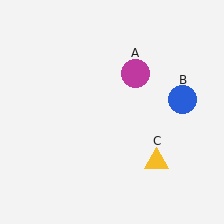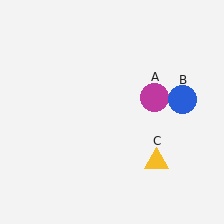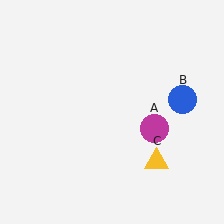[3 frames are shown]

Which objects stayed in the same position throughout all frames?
Blue circle (object B) and yellow triangle (object C) remained stationary.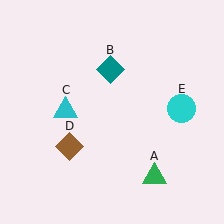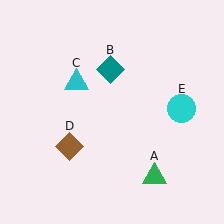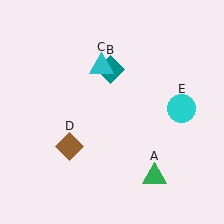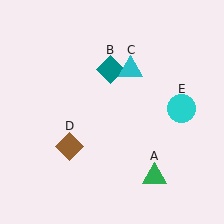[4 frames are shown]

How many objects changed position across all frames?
1 object changed position: cyan triangle (object C).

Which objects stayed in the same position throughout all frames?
Green triangle (object A) and teal diamond (object B) and brown diamond (object D) and cyan circle (object E) remained stationary.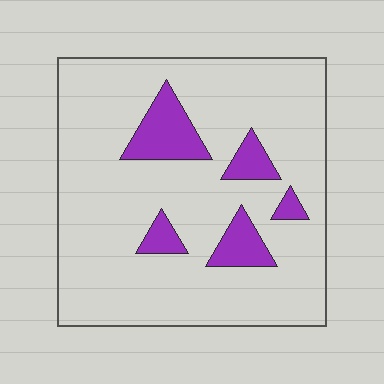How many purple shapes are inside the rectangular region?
5.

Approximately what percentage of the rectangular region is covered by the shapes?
Approximately 15%.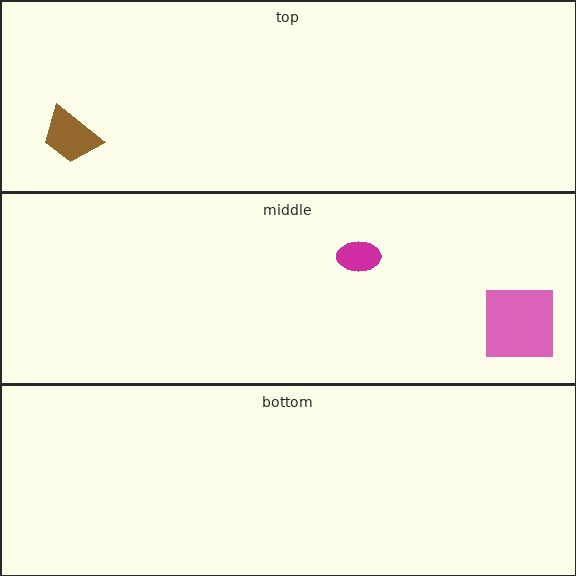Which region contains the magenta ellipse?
The middle region.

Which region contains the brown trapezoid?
The top region.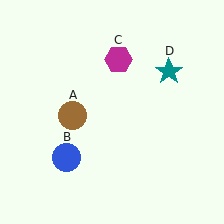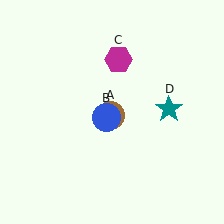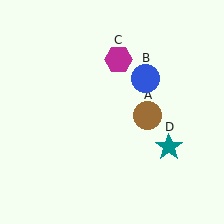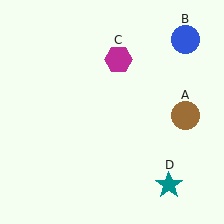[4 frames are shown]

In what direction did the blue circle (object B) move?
The blue circle (object B) moved up and to the right.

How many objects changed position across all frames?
3 objects changed position: brown circle (object A), blue circle (object B), teal star (object D).